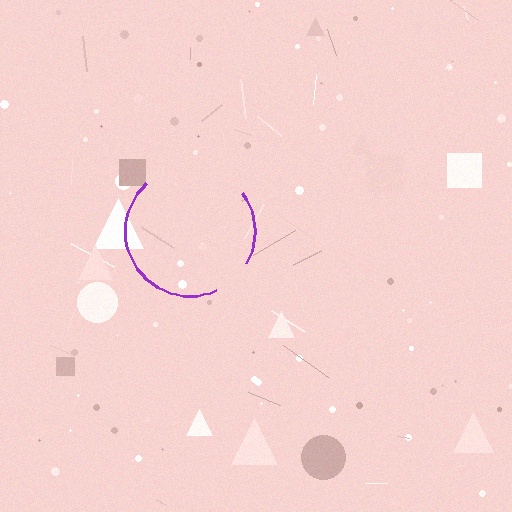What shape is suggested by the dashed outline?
The dashed outline suggests a circle.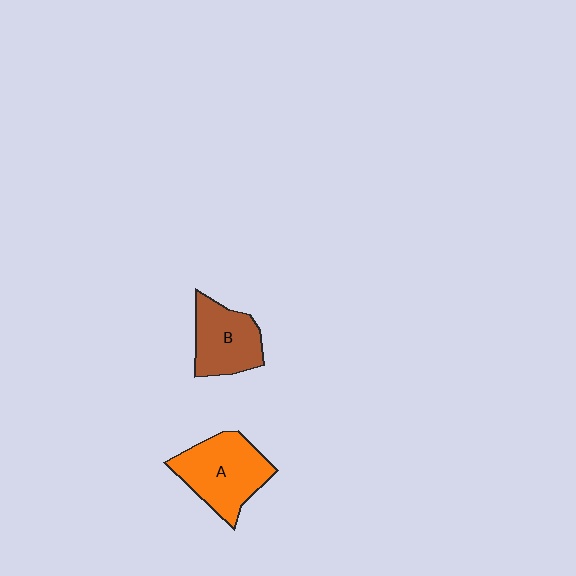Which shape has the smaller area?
Shape B (brown).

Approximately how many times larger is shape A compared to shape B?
Approximately 1.3 times.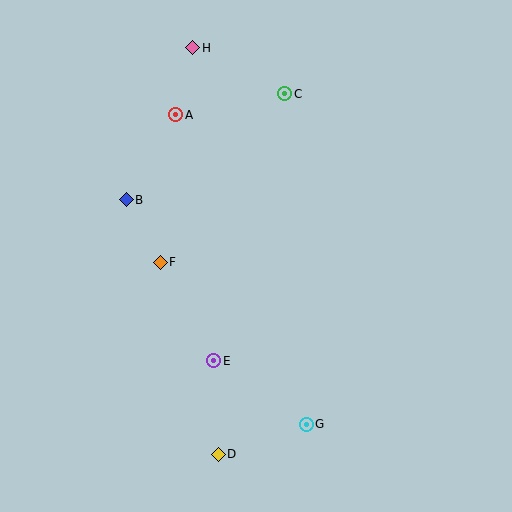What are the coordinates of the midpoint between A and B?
The midpoint between A and B is at (151, 157).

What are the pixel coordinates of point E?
Point E is at (214, 361).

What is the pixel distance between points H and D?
The distance between H and D is 407 pixels.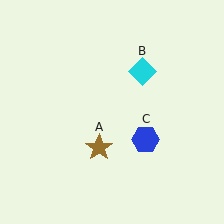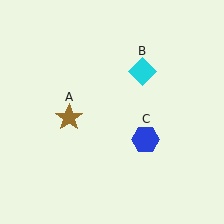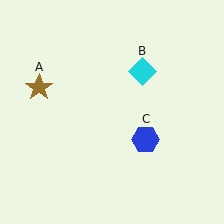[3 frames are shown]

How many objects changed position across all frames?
1 object changed position: brown star (object A).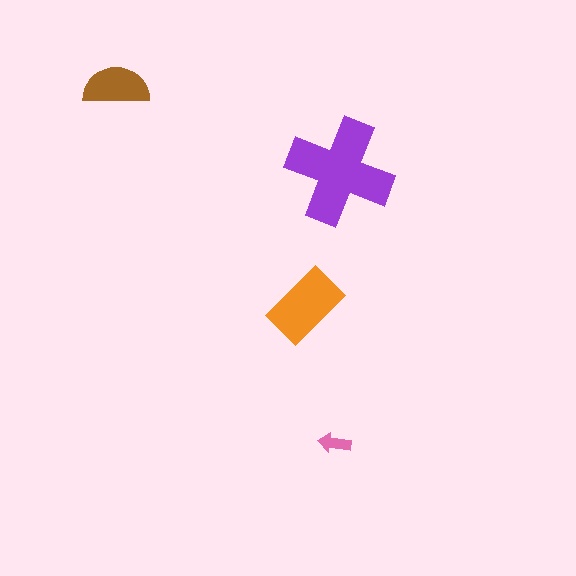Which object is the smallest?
The pink arrow.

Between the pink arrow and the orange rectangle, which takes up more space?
The orange rectangle.